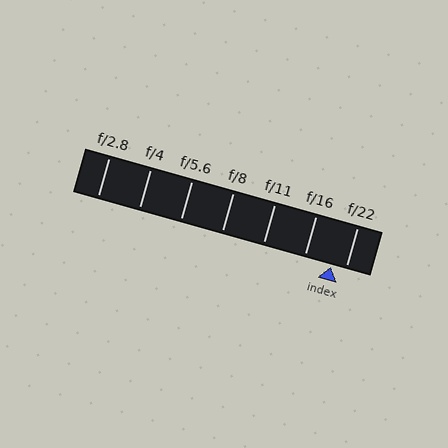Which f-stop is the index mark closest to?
The index mark is closest to f/22.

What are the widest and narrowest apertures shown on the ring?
The widest aperture shown is f/2.8 and the narrowest is f/22.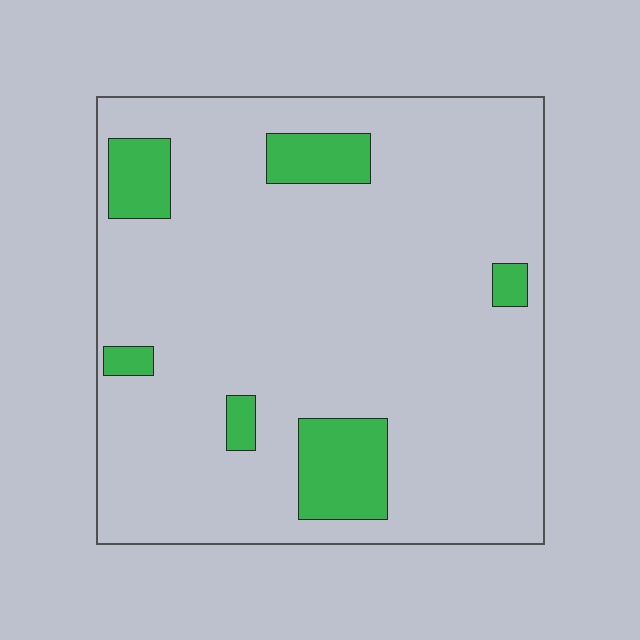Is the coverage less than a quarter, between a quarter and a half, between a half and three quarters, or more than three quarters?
Less than a quarter.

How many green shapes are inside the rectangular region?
6.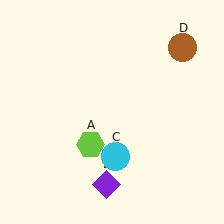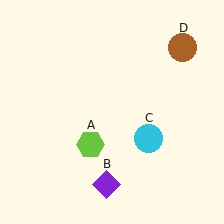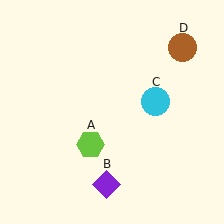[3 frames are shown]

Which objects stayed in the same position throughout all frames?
Lime hexagon (object A) and purple diamond (object B) and brown circle (object D) remained stationary.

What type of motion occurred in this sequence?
The cyan circle (object C) rotated counterclockwise around the center of the scene.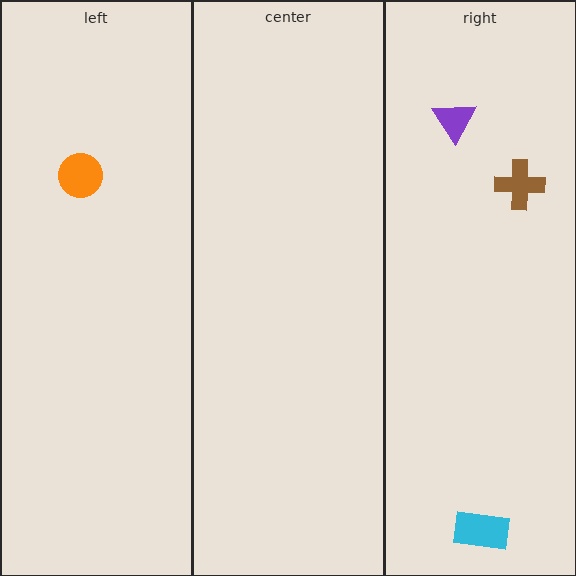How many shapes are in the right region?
3.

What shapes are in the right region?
The cyan rectangle, the purple triangle, the brown cross.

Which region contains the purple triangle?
The right region.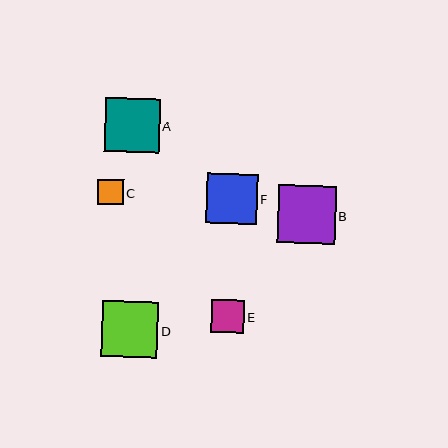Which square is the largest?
Square B is the largest with a size of approximately 58 pixels.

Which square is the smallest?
Square C is the smallest with a size of approximately 26 pixels.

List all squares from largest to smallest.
From largest to smallest: B, D, A, F, E, C.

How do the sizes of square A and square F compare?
Square A and square F are approximately the same size.